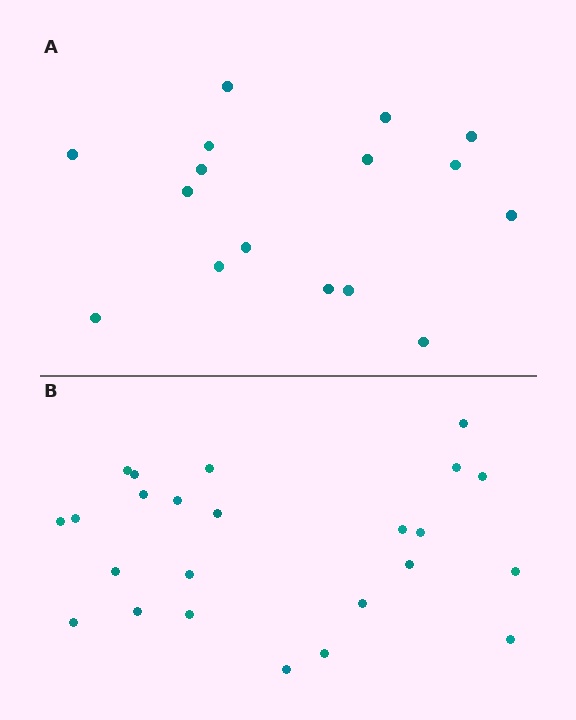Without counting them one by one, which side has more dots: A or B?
Region B (the bottom region) has more dots.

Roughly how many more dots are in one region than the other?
Region B has roughly 8 or so more dots than region A.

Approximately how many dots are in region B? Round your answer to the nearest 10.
About 20 dots. (The exact count is 24, which rounds to 20.)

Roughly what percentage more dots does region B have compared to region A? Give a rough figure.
About 50% more.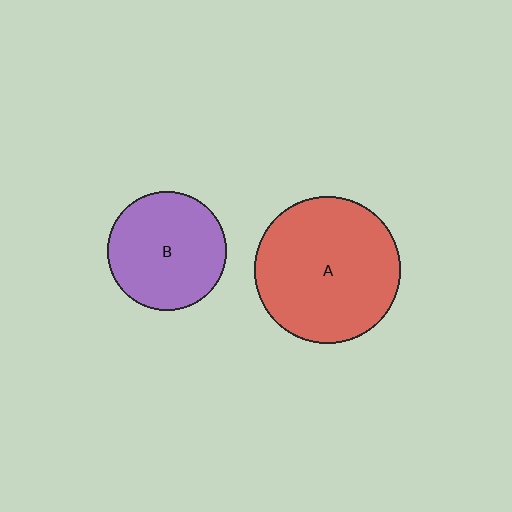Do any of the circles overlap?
No, none of the circles overlap.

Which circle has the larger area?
Circle A (red).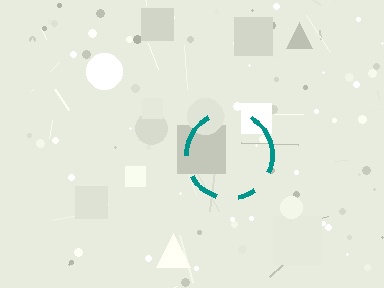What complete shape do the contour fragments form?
The contour fragments form a circle.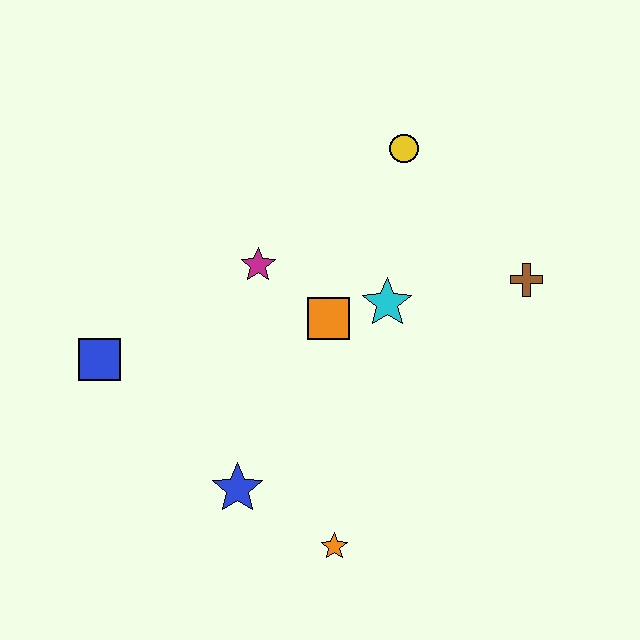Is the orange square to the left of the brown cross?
Yes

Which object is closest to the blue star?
The orange star is closest to the blue star.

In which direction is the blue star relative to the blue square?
The blue star is to the right of the blue square.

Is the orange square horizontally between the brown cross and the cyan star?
No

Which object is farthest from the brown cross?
The blue square is farthest from the brown cross.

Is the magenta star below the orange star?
No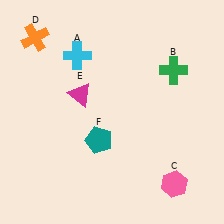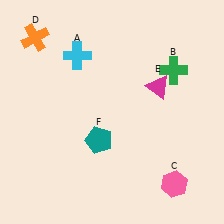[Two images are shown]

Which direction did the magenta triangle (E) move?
The magenta triangle (E) moved right.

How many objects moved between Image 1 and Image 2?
1 object moved between the two images.